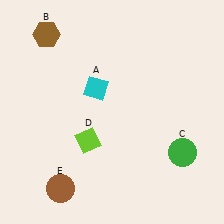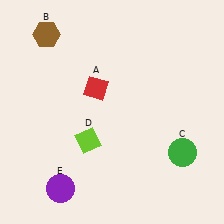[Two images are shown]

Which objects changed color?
A changed from cyan to red. E changed from brown to purple.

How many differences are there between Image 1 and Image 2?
There are 2 differences between the two images.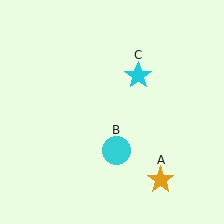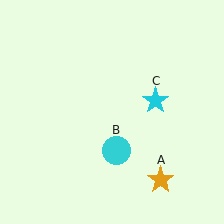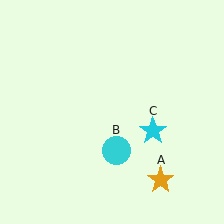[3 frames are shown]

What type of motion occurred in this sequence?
The cyan star (object C) rotated clockwise around the center of the scene.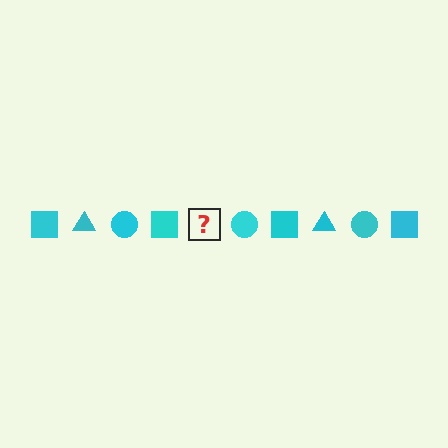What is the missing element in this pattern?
The missing element is a cyan triangle.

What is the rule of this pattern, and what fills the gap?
The rule is that the pattern cycles through square, triangle, circle shapes in cyan. The gap should be filled with a cyan triangle.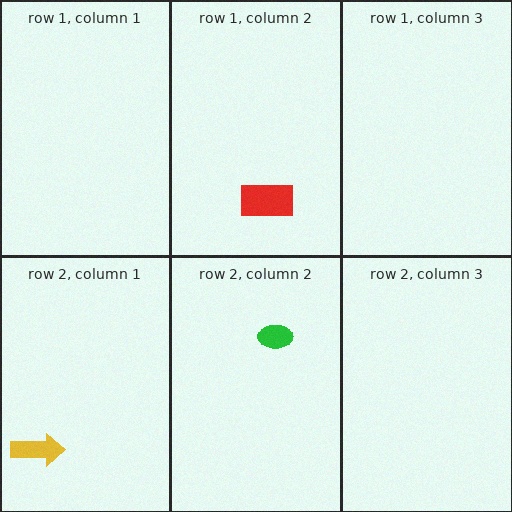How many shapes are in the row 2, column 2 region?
1.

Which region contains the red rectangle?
The row 1, column 2 region.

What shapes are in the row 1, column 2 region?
The red rectangle.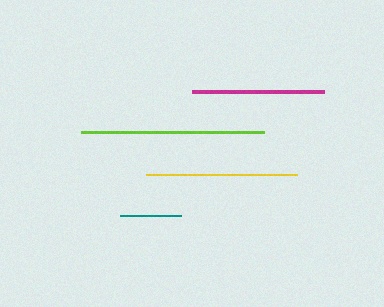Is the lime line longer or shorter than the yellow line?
The lime line is longer than the yellow line.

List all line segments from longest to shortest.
From longest to shortest: lime, yellow, magenta, teal.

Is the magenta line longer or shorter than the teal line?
The magenta line is longer than the teal line.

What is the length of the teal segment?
The teal segment is approximately 61 pixels long.